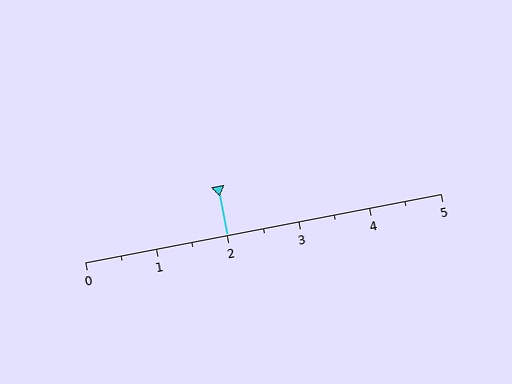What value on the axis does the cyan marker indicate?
The marker indicates approximately 2.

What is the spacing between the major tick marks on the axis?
The major ticks are spaced 1 apart.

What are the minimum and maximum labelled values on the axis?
The axis runs from 0 to 5.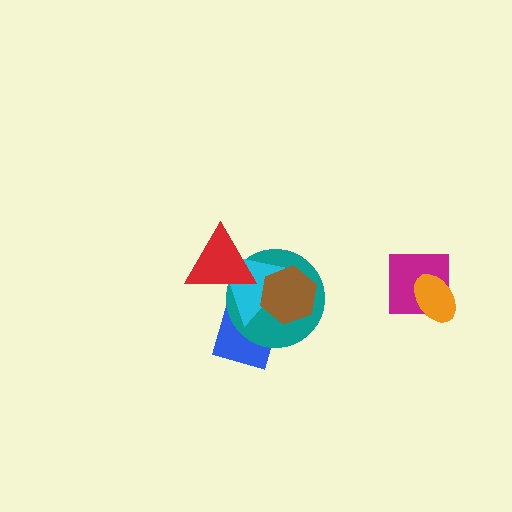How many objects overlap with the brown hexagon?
3 objects overlap with the brown hexagon.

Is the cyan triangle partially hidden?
Yes, it is partially covered by another shape.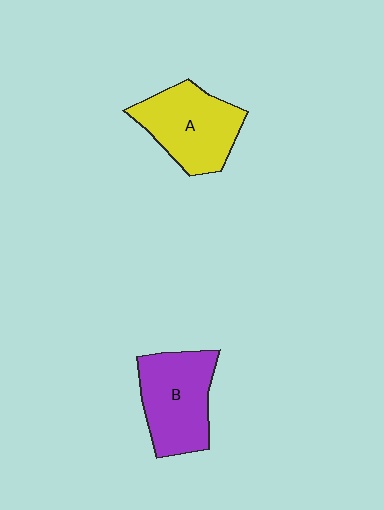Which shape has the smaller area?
Shape B (purple).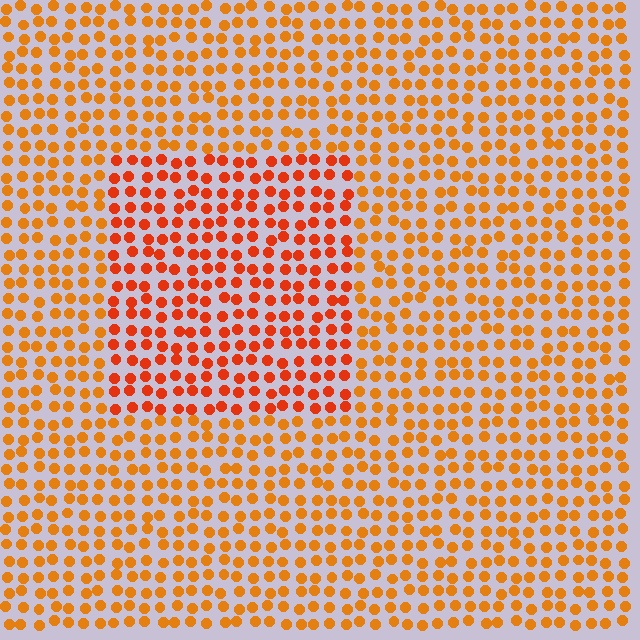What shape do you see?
I see a rectangle.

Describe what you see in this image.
The image is filled with small orange elements in a uniform arrangement. A rectangle-shaped region is visible where the elements are tinted to a slightly different hue, forming a subtle color boundary.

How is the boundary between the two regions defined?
The boundary is defined purely by a slight shift in hue (about 22 degrees). Spacing, size, and orientation are identical on both sides.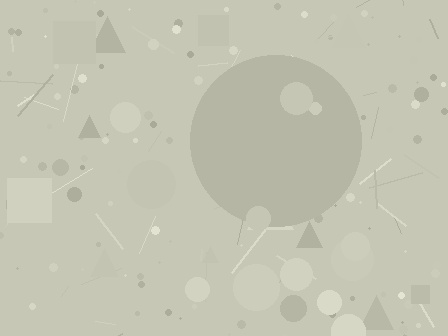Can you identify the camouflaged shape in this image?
The camouflaged shape is a circle.